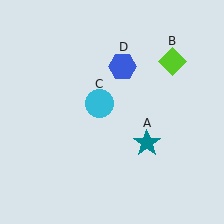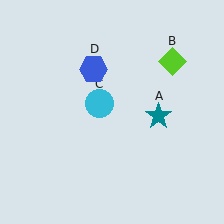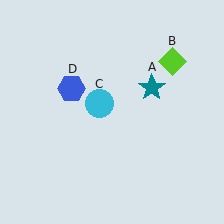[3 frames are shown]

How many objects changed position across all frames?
2 objects changed position: teal star (object A), blue hexagon (object D).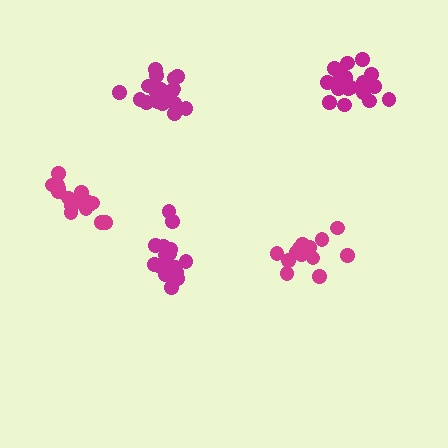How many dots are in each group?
Group 1: 16 dots, Group 2: 19 dots, Group 3: 19 dots, Group 4: 14 dots, Group 5: 17 dots (85 total).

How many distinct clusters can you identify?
There are 5 distinct clusters.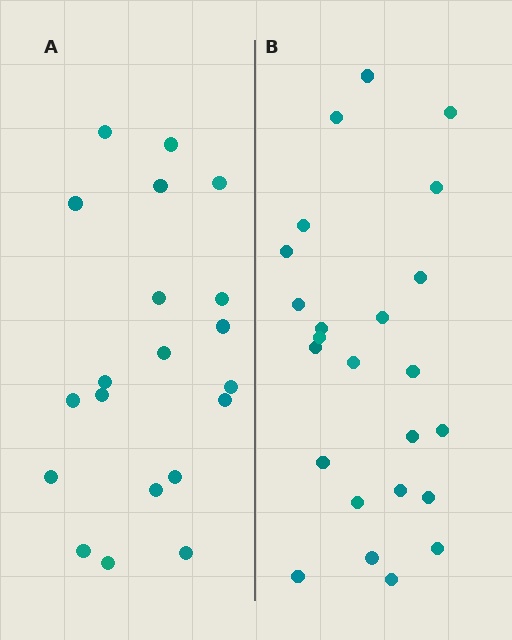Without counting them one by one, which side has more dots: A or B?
Region B (the right region) has more dots.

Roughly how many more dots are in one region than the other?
Region B has about 4 more dots than region A.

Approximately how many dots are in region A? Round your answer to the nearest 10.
About 20 dots.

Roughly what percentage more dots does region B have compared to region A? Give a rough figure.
About 20% more.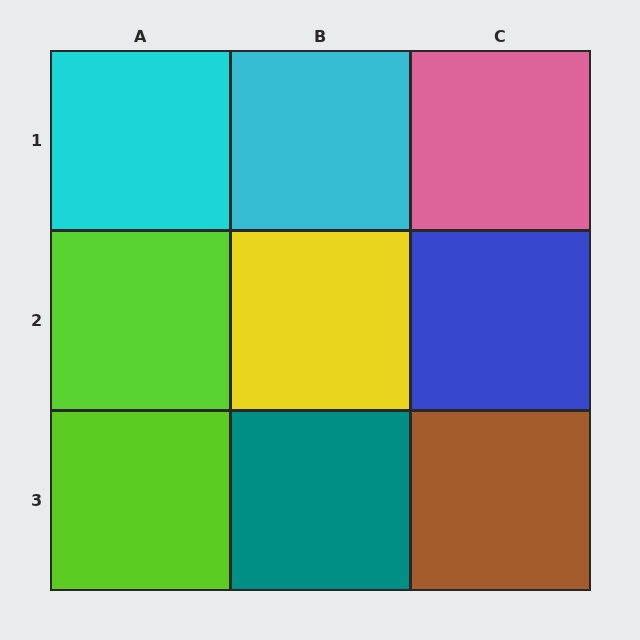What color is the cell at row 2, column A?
Lime.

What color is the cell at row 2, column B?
Yellow.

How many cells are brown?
1 cell is brown.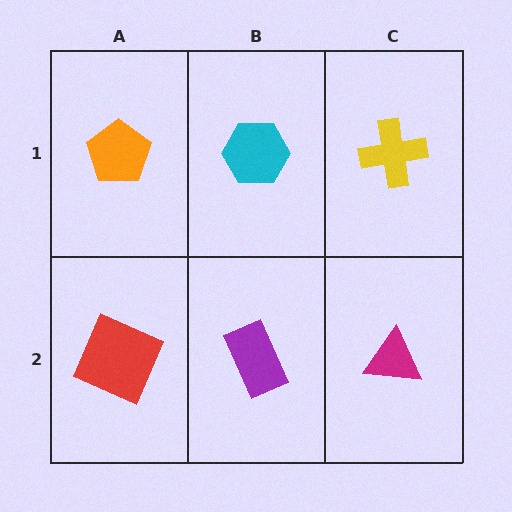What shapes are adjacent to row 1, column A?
A red square (row 2, column A), a cyan hexagon (row 1, column B).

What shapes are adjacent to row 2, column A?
An orange pentagon (row 1, column A), a purple rectangle (row 2, column B).